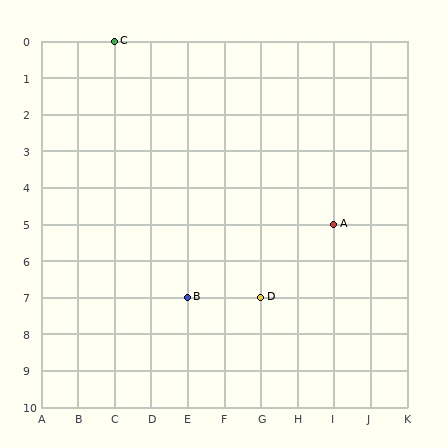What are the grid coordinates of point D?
Point D is at grid coordinates (G, 7).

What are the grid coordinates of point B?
Point B is at grid coordinates (E, 7).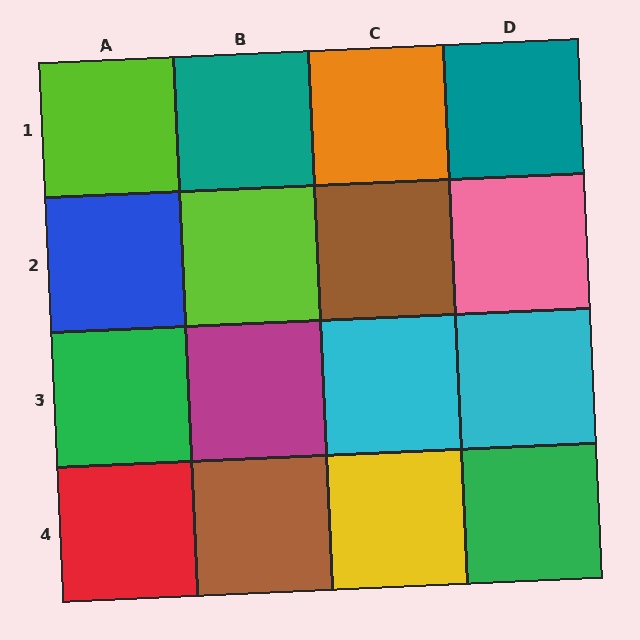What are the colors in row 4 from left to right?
Red, brown, yellow, green.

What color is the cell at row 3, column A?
Green.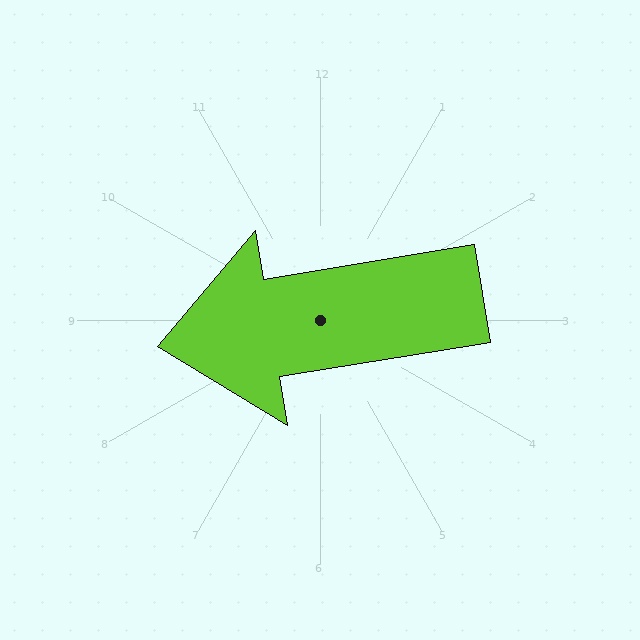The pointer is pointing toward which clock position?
Roughly 9 o'clock.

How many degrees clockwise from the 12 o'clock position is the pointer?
Approximately 261 degrees.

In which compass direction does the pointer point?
West.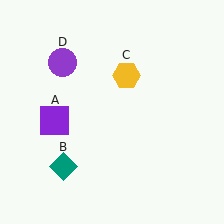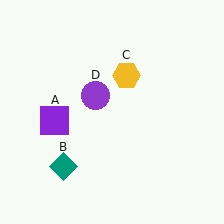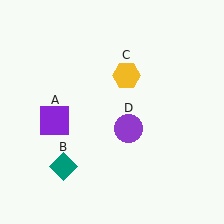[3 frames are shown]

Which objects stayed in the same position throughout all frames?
Purple square (object A) and teal diamond (object B) and yellow hexagon (object C) remained stationary.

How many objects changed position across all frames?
1 object changed position: purple circle (object D).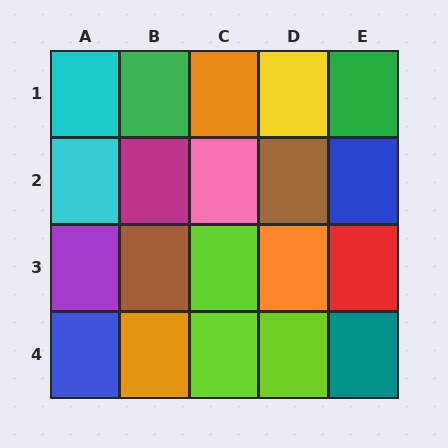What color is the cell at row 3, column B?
Brown.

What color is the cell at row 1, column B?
Green.